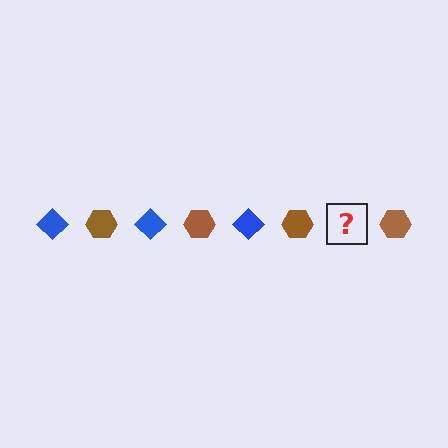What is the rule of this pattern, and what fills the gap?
The rule is that the pattern alternates between blue diamond and brown hexagon. The gap should be filled with a blue diamond.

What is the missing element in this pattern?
The missing element is a blue diamond.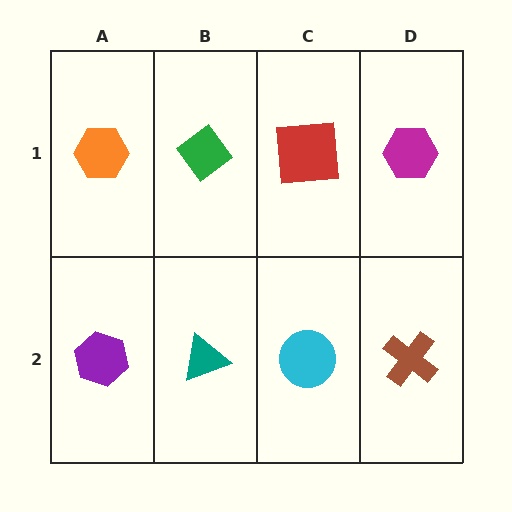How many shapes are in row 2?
4 shapes.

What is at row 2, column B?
A teal triangle.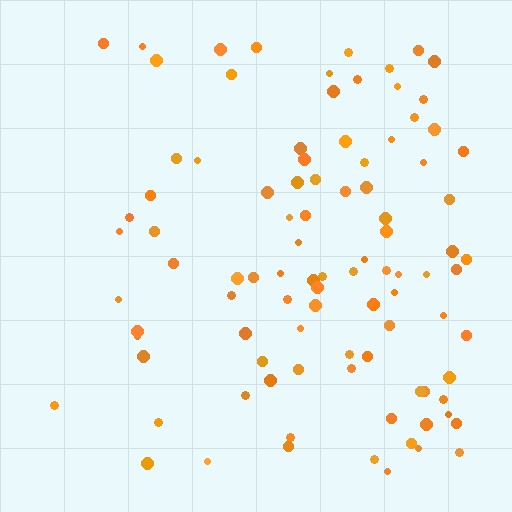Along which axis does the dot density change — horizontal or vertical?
Horizontal.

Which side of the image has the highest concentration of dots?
The right.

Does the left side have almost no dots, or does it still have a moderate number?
Still a moderate number, just noticeably fewer than the right.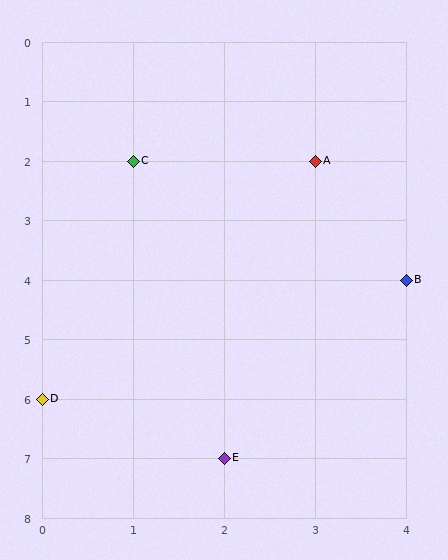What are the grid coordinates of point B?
Point B is at grid coordinates (4, 4).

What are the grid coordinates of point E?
Point E is at grid coordinates (2, 7).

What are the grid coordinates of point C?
Point C is at grid coordinates (1, 2).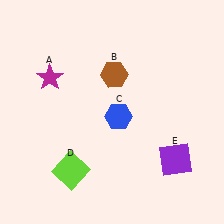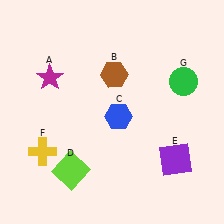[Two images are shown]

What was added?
A yellow cross (F), a green circle (G) were added in Image 2.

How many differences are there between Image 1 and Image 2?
There are 2 differences between the two images.